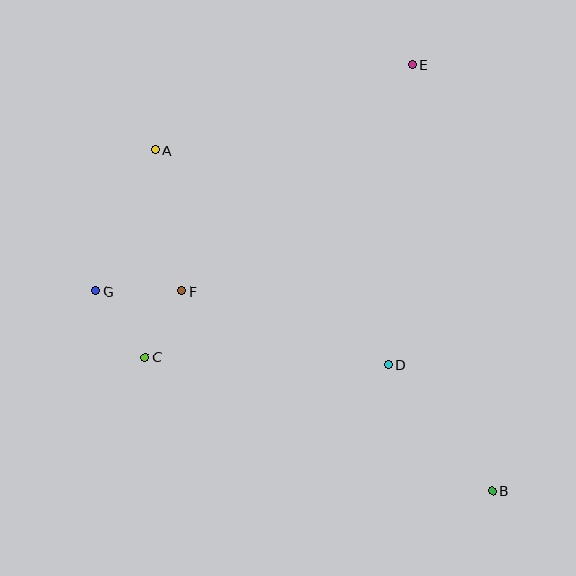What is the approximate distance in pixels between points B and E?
The distance between B and E is approximately 434 pixels.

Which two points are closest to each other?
Points C and F are closest to each other.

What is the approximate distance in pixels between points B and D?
The distance between B and D is approximately 163 pixels.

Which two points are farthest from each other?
Points A and B are farthest from each other.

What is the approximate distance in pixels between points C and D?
The distance between C and D is approximately 244 pixels.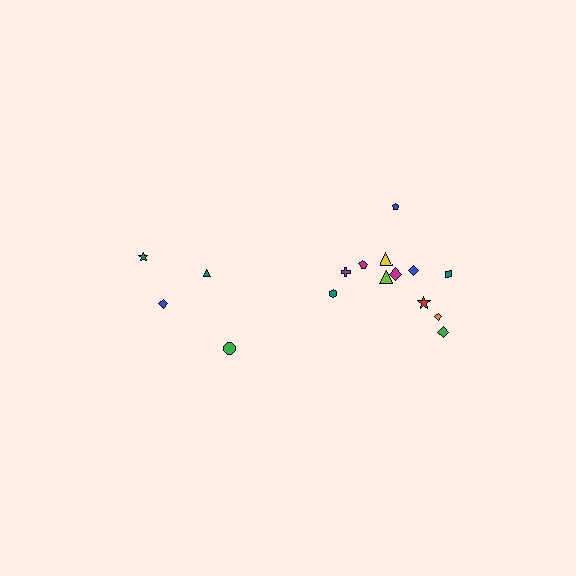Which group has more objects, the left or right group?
The right group.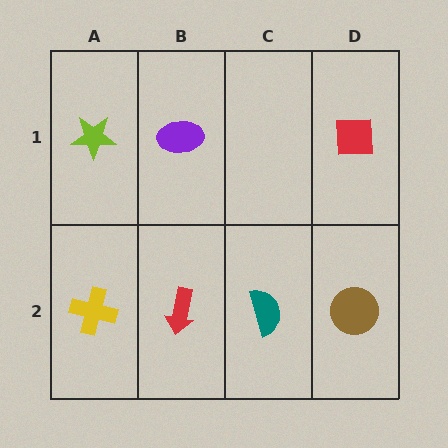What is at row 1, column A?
A lime star.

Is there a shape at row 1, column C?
No, that cell is empty.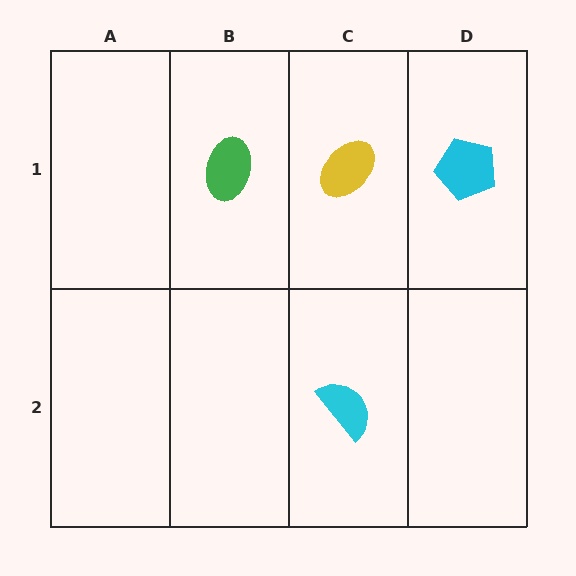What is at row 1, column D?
A cyan pentagon.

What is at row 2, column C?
A cyan semicircle.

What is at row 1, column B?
A green ellipse.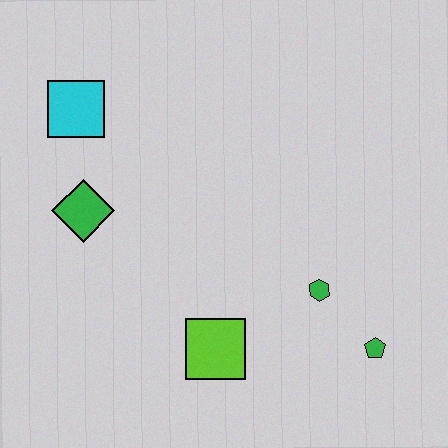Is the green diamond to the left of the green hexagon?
Yes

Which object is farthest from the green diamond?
The green pentagon is farthest from the green diamond.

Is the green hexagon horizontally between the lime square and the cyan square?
No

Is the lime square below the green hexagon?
Yes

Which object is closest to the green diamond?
The cyan square is closest to the green diamond.